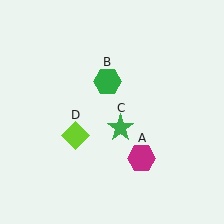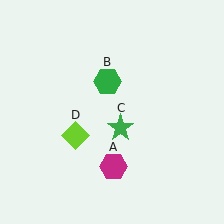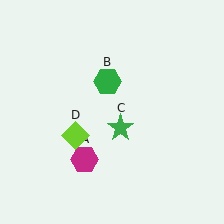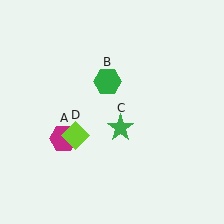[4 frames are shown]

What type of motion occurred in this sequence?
The magenta hexagon (object A) rotated clockwise around the center of the scene.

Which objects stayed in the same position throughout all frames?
Green hexagon (object B) and green star (object C) and lime diamond (object D) remained stationary.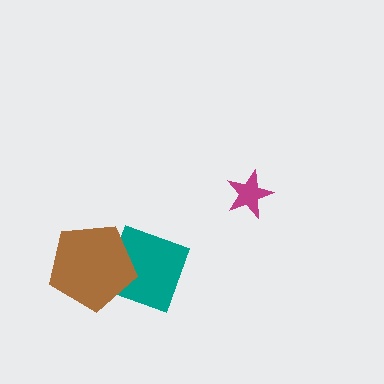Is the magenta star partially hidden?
No, no other shape covers it.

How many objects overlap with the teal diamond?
1 object overlaps with the teal diamond.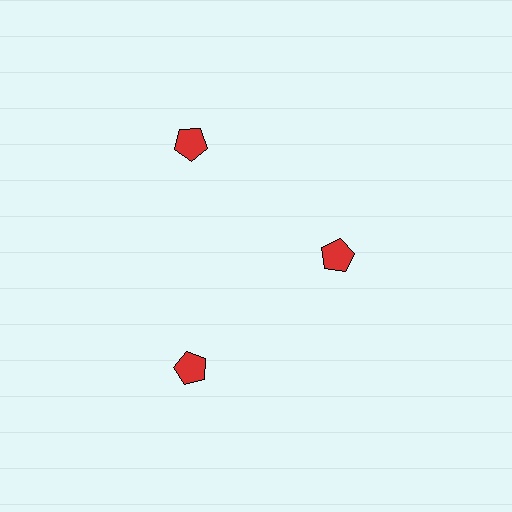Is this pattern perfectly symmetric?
No. The 3 red pentagons are arranged in a ring, but one element near the 3 o'clock position is pulled inward toward the center, breaking the 3-fold rotational symmetry.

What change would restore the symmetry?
The symmetry would be restored by moving it outward, back onto the ring so that all 3 pentagons sit at equal angles and equal distance from the center.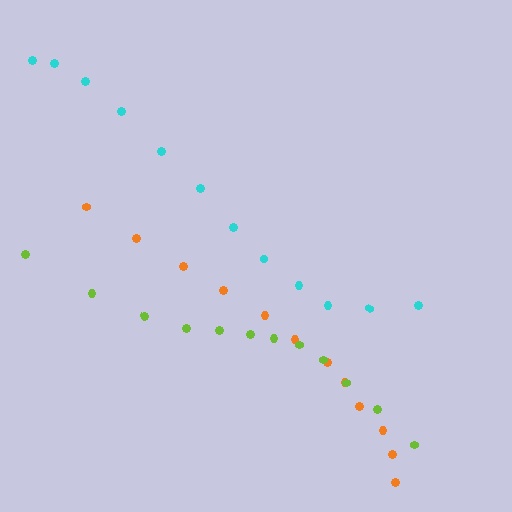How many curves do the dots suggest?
There are 3 distinct paths.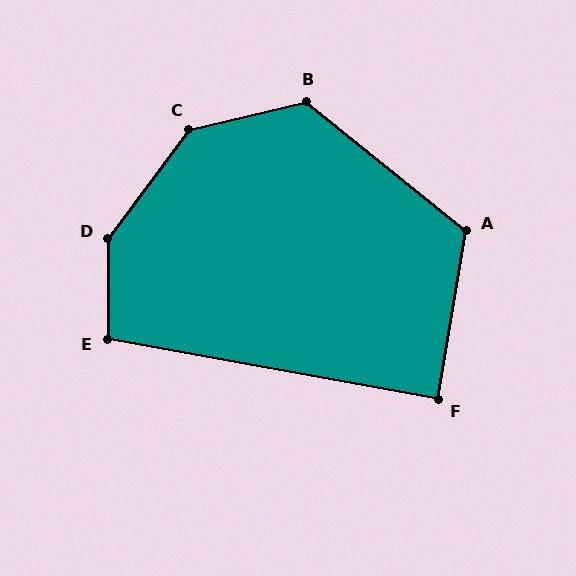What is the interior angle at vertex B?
Approximately 128 degrees (obtuse).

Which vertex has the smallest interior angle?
F, at approximately 89 degrees.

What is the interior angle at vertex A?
Approximately 120 degrees (obtuse).